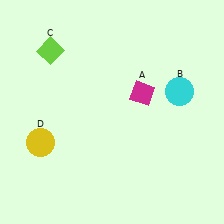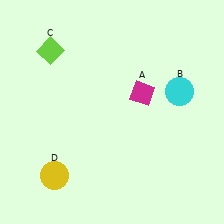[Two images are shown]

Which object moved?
The yellow circle (D) moved down.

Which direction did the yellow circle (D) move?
The yellow circle (D) moved down.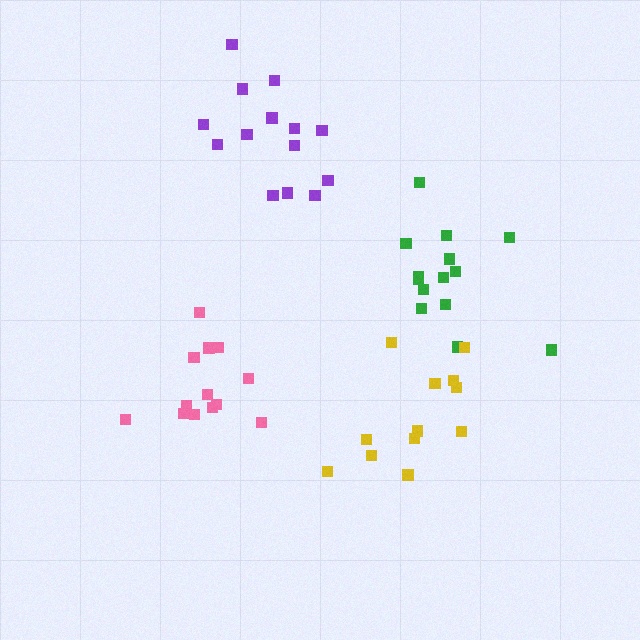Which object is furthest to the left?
The pink cluster is leftmost.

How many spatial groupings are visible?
There are 4 spatial groupings.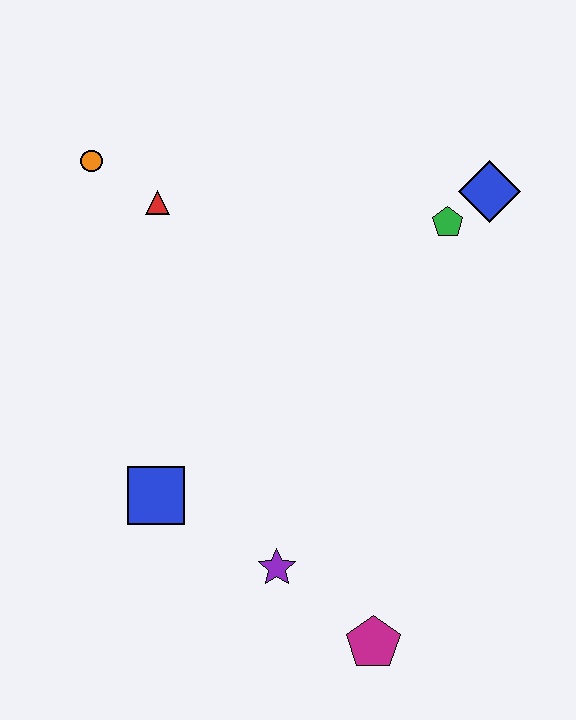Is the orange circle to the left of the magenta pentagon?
Yes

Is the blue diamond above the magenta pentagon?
Yes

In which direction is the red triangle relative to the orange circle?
The red triangle is to the right of the orange circle.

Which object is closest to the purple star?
The magenta pentagon is closest to the purple star.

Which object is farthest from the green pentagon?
The magenta pentagon is farthest from the green pentagon.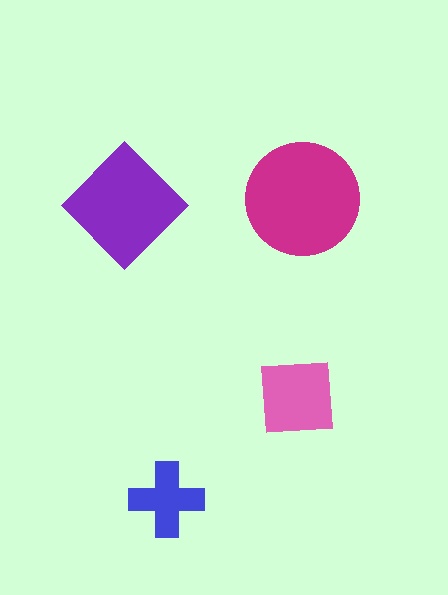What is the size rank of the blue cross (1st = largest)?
4th.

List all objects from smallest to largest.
The blue cross, the pink square, the purple diamond, the magenta circle.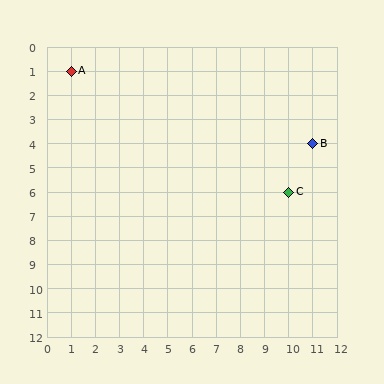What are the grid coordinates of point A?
Point A is at grid coordinates (1, 1).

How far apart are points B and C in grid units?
Points B and C are 1 column and 2 rows apart (about 2.2 grid units diagonally).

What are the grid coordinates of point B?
Point B is at grid coordinates (11, 4).